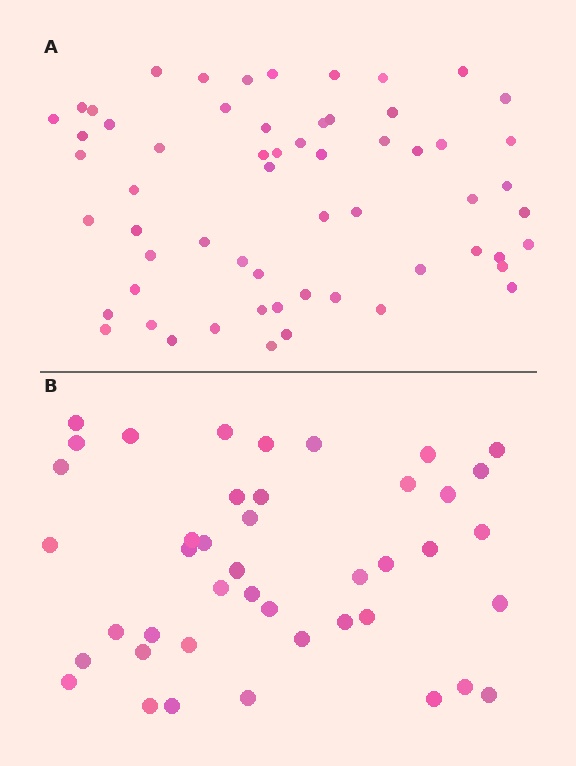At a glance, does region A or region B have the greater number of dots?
Region A (the top region) has more dots.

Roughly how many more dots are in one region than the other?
Region A has approximately 15 more dots than region B.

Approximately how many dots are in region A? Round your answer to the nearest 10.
About 60 dots.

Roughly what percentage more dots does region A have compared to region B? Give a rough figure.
About 40% more.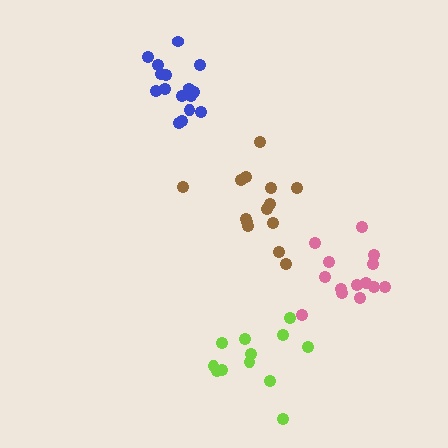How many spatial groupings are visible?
There are 4 spatial groupings.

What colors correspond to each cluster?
The clusters are colored: pink, blue, brown, lime.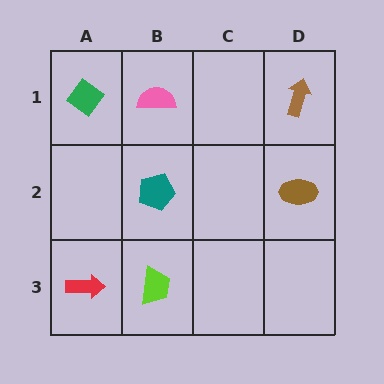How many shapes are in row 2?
2 shapes.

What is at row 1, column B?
A pink semicircle.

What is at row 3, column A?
A red arrow.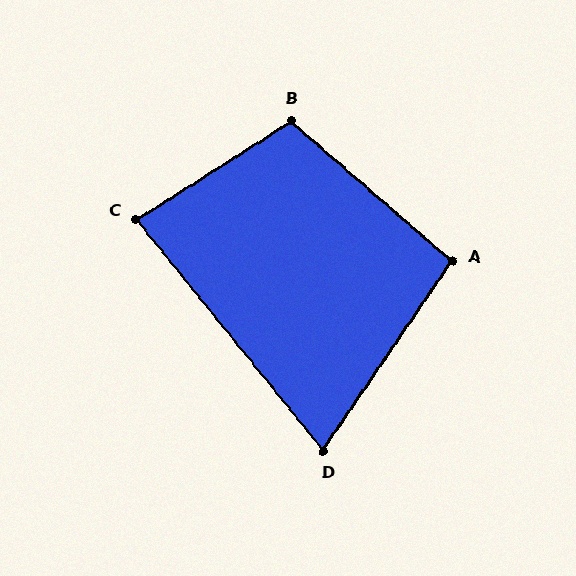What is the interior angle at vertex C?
Approximately 83 degrees (acute).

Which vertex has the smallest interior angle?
D, at approximately 73 degrees.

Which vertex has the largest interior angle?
B, at approximately 107 degrees.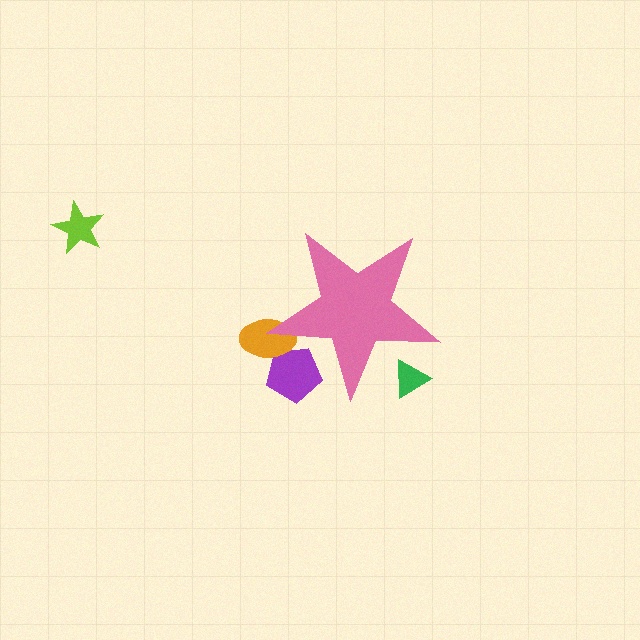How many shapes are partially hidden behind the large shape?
3 shapes are partially hidden.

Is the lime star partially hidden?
No, the lime star is fully visible.